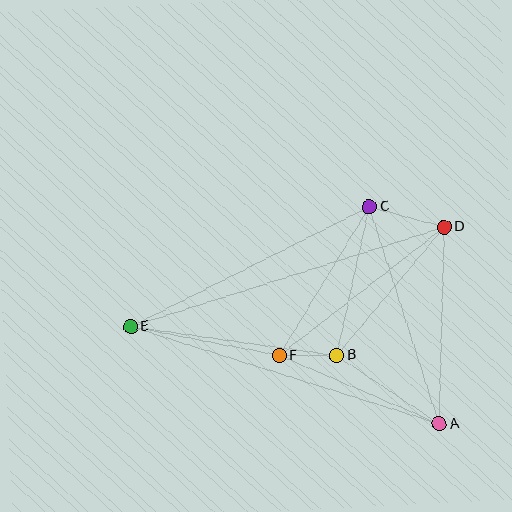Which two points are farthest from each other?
Points D and E are farthest from each other.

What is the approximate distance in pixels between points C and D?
The distance between C and D is approximately 77 pixels.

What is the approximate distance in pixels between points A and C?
The distance between A and C is approximately 228 pixels.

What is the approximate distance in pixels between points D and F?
The distance between D and F is approximately 209 pixels.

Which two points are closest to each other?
Points B and F are closest to each other.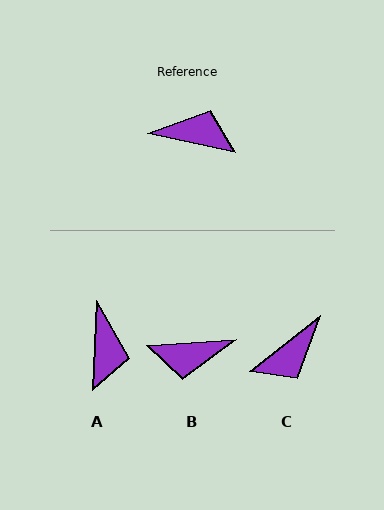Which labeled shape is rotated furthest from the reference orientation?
B, about 164 degrees away.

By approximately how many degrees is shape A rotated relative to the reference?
Approximately 81 degrees clockwise.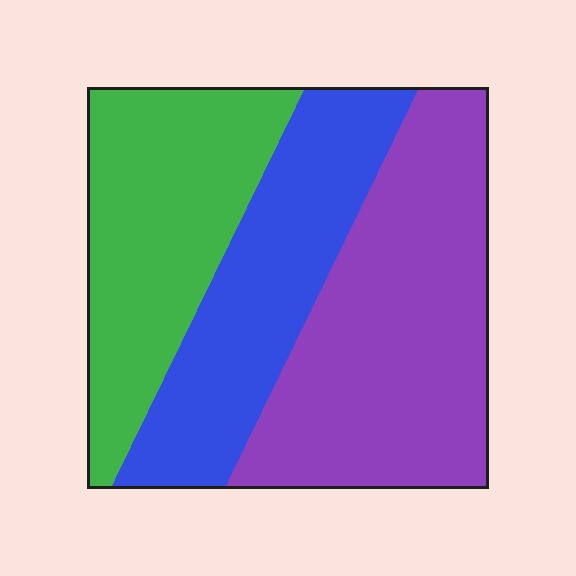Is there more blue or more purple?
Purple.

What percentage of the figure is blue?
Blue takes up about one quarter (1/4) of the figure.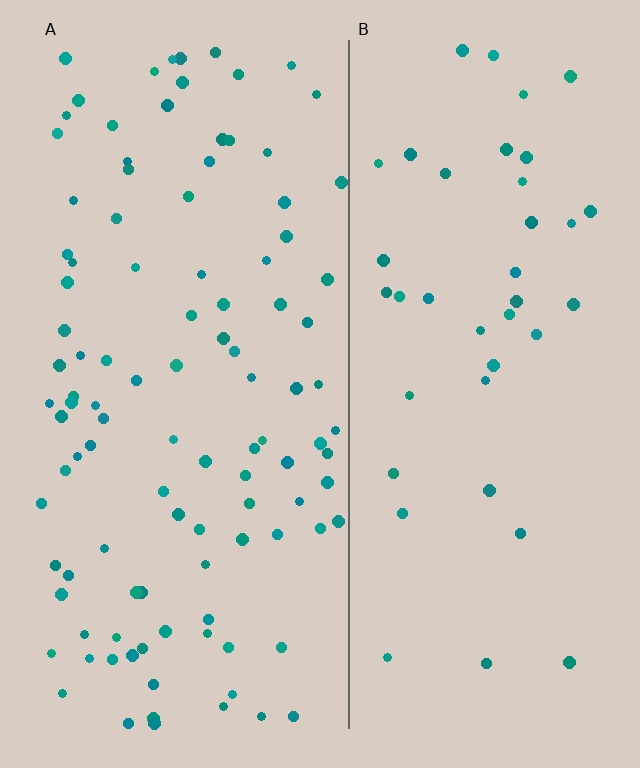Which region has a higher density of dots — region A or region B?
A (the left).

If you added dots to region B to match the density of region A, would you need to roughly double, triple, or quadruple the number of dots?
Approximately triple.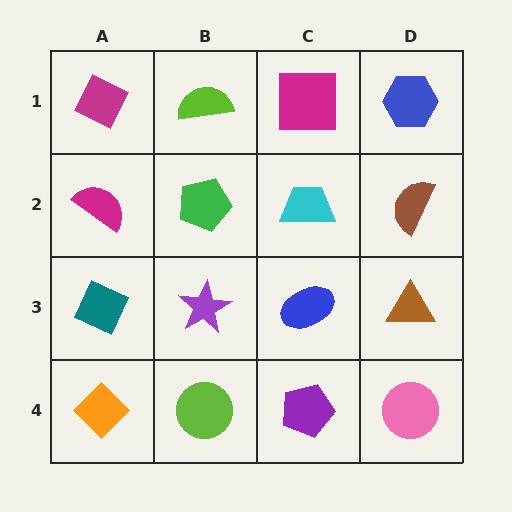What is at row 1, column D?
A blue hexagon.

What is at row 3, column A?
A teal diamond.